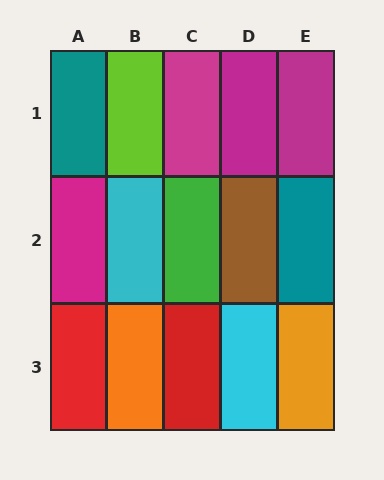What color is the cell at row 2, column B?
Cyan.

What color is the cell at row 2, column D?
Brown.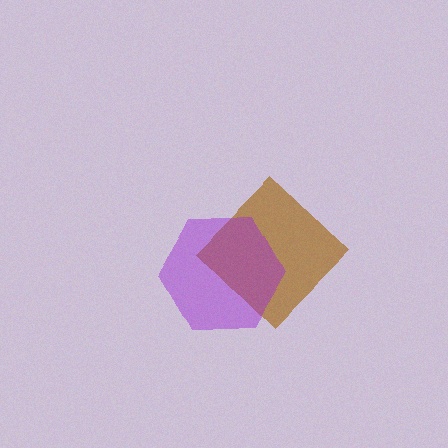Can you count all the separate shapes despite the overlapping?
Yes, there are 2 separate shapes.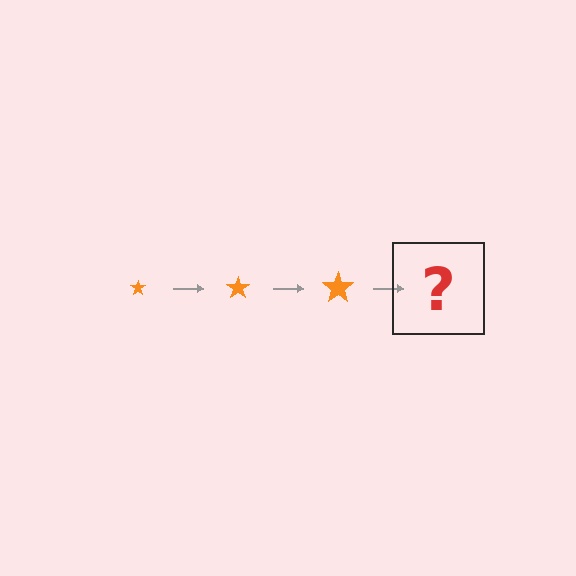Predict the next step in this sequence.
The next step is an orange star, larger than the previous one.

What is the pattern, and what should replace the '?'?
The pattern is that the star gets progressively larger each step. The '?' should be an orange star, larger than the previous one.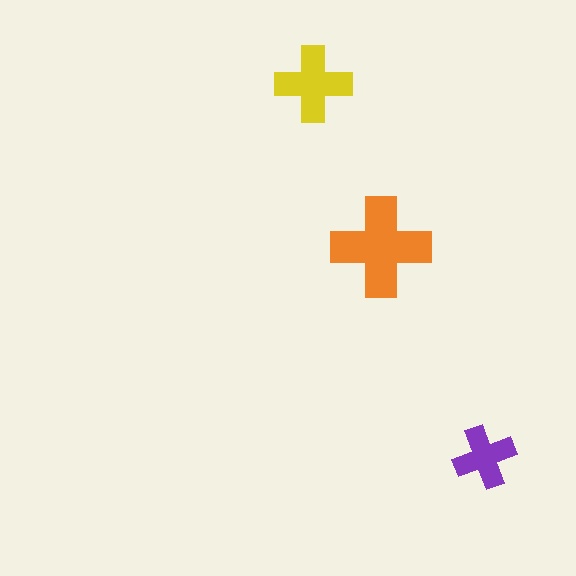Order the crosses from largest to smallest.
the orange one, the yellow one, the purple one.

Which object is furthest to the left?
The yellow cross is leftmost.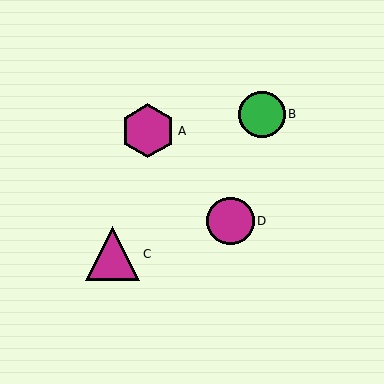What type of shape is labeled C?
Shape C is a magenta triangle.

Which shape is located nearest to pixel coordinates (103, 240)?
The magenta triangle (labeled C) at (113, 254) is nearest to that location.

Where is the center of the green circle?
The center of the green circle is at (262, 114).